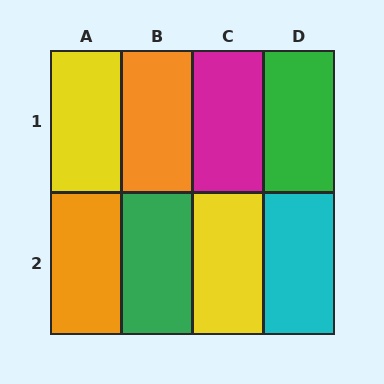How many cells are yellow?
2 cells are yellow.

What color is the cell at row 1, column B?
Orange.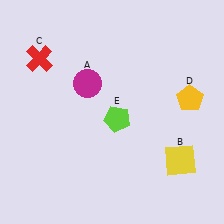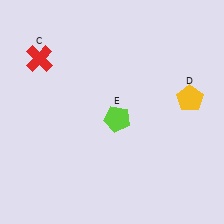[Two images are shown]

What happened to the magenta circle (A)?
The magenta circle (A) was removed in Image 2. It was in the top-left area of Image 1.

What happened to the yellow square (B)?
The yellow square (B) was removed in Image 2. It was in the bottom-right area of Image 1.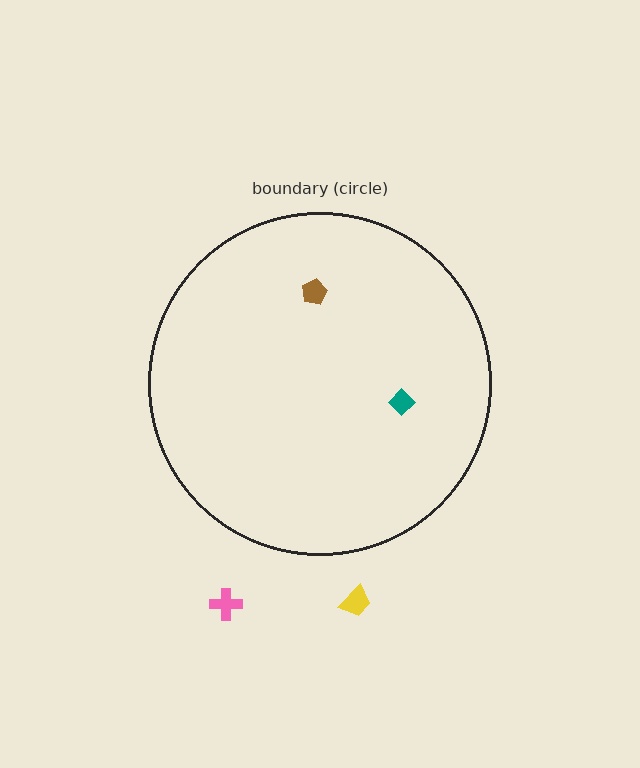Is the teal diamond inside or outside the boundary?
Inside.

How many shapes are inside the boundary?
2 inside, 2 outside.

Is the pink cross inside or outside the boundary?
Outside.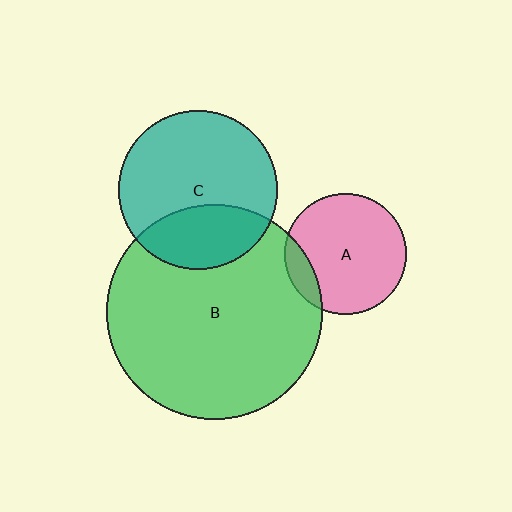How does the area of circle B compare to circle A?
Approximately 3.1 times.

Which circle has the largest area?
Circle B (green).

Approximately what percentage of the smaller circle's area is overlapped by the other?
Approximately 30%.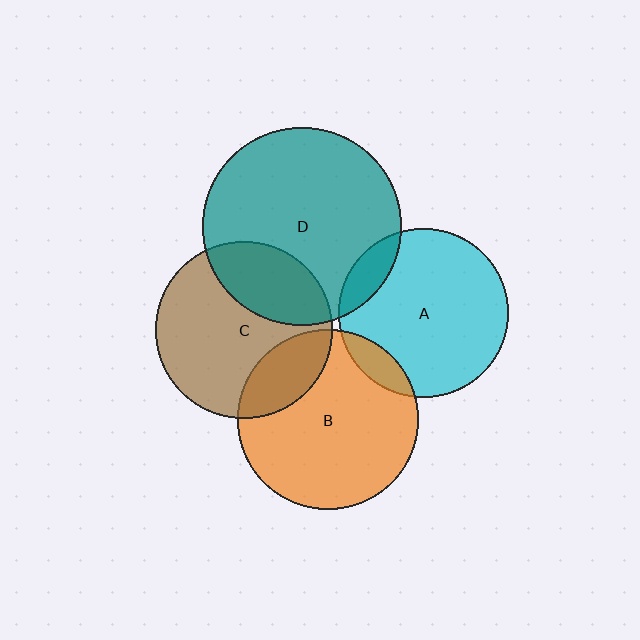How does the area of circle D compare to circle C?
Approximately 1.3 times.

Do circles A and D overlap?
Yes.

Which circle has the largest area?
Circle D (teal).